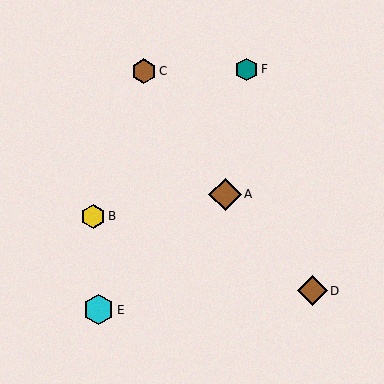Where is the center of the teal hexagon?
The center of the teal hexagon is at (246, 69).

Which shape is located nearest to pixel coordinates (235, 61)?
The teal hexagon (labeled F) at (246, 69) is nearest to that location.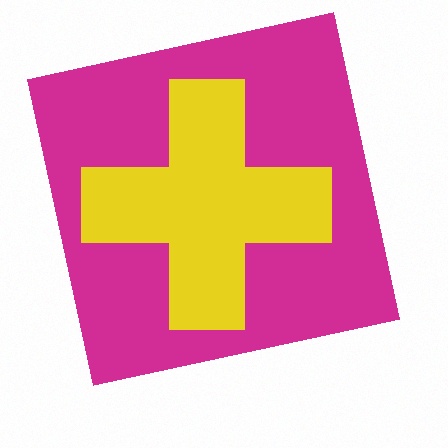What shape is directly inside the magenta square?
The yellow cross.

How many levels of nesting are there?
2.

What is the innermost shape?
The yellow cross.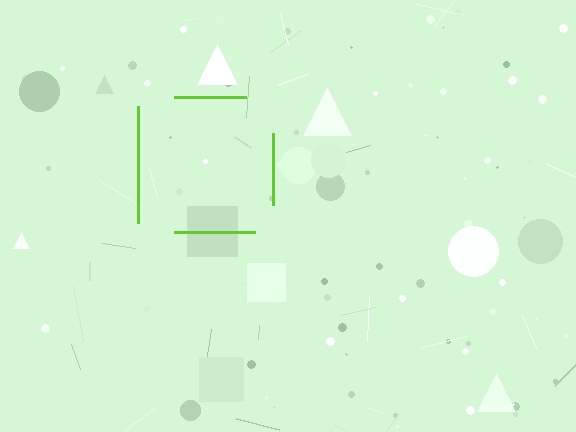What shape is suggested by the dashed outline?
The dashed outline suggests a square.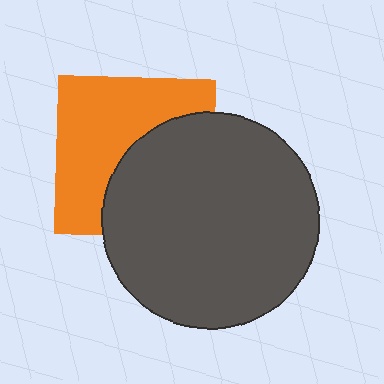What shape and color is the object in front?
The object in front is a dark gray circle.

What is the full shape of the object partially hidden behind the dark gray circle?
The partially hidden object is an orange square.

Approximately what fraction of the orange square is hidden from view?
Roughly 46% of the orange square is hidden behind the dark gray circle.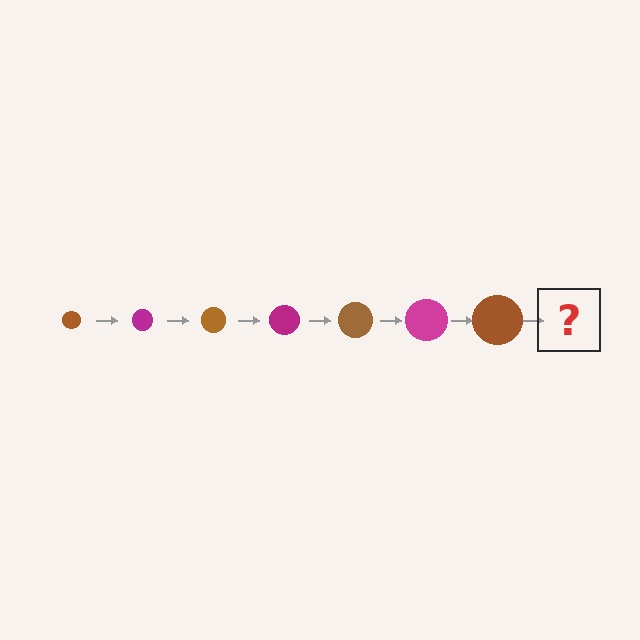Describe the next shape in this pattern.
It should be a magenta circle, larger than the previous one.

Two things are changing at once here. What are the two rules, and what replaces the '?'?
The two rules are that the circle grows larger each step and the color cycles through brown and magenta. The '?' should be a magenta circle, larger than the previous one.